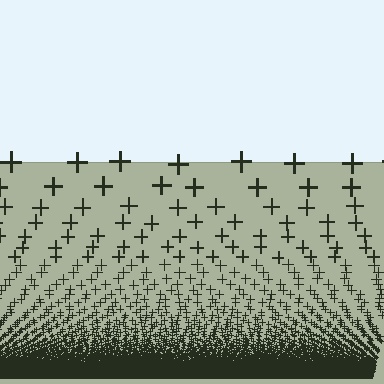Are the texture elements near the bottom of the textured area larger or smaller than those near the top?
Smaller. The gradient is inverted — elements near the bottom are smaller and denser.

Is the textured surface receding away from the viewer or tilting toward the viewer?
The surface appears to tilt toward the viewer. Texture elements get larger and sparser toward the top.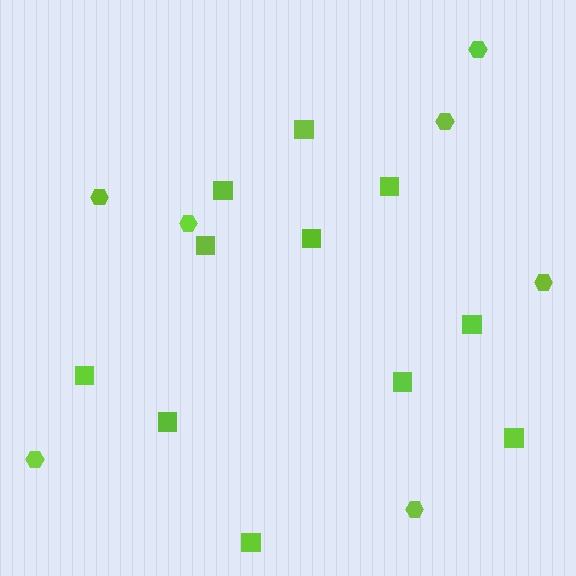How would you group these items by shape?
There are 2 groups: one group of squares (11) and one group of hexagons (7).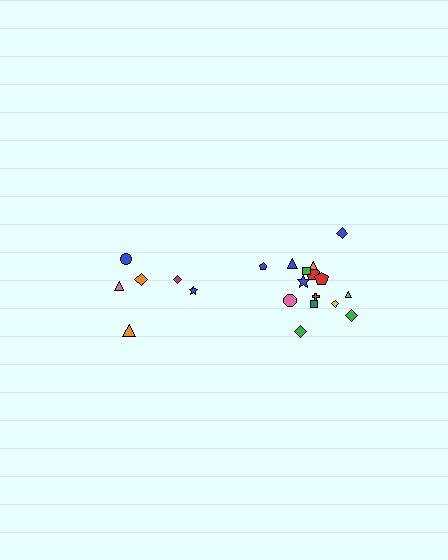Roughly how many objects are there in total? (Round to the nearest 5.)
Roughly 20 objects in total.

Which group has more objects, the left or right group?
The right group.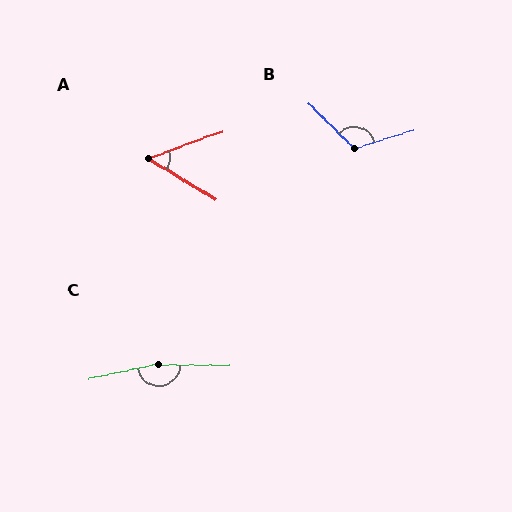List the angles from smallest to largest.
A (52°), B (118°), C (168°).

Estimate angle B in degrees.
Approximately 118 degrees.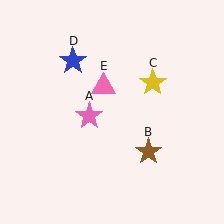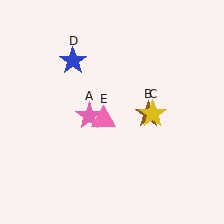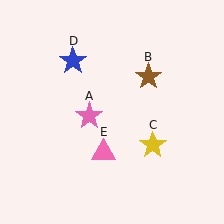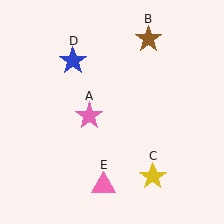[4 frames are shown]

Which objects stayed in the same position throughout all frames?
Pink star (object A) and blue star (object D) remained stationary.